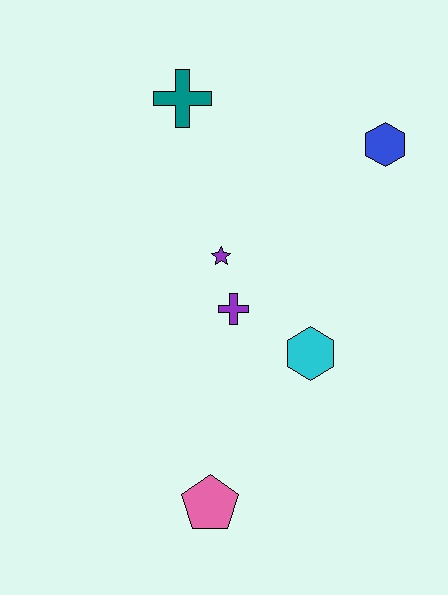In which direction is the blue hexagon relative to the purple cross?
The blue hexagon is above the purple cross.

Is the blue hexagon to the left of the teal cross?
No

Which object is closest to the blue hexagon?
The purple star is closest to the blue hexagon.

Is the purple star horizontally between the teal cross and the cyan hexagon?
Yes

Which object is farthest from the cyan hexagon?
The teal cross is farthest from the cyan hexagon.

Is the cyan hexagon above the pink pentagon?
Yes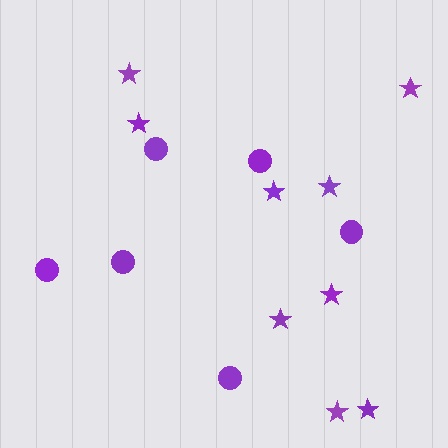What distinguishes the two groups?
There are 2 groups: one group of circles (6) and one group of stars (9).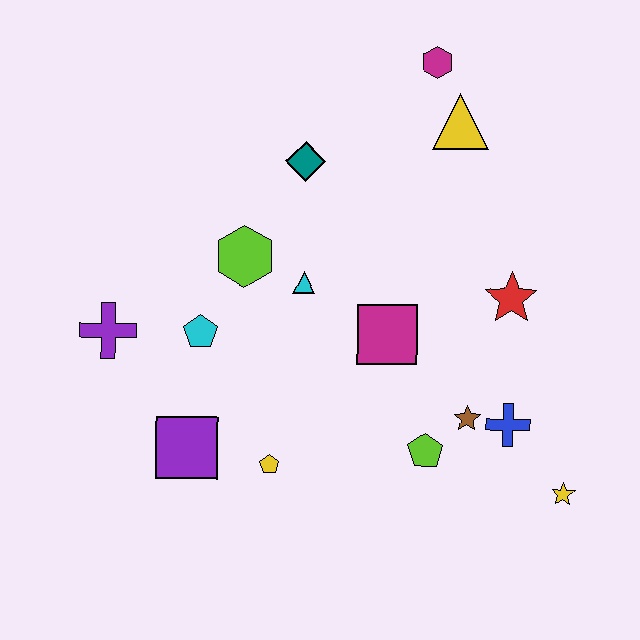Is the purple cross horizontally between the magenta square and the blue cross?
No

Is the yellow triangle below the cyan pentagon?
No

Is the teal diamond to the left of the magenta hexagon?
Yes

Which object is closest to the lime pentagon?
The brown star is closest to the lime pentagon.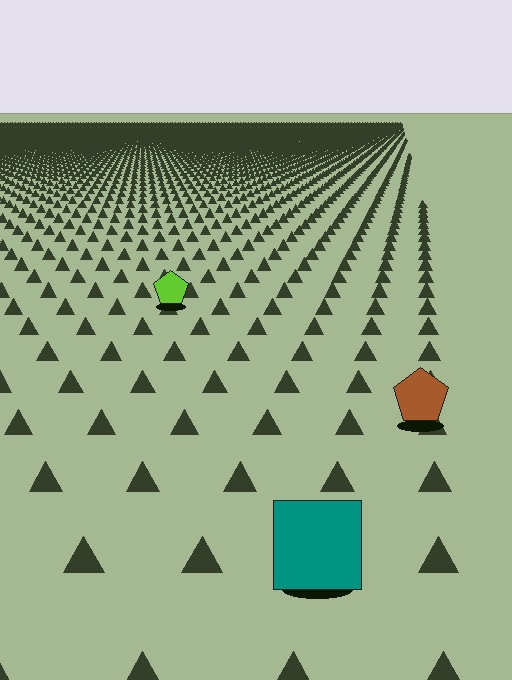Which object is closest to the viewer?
The teal square is closest. The texture marks near it are larger and more spread out.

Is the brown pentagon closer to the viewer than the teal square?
No. The teal square is closer — you can tell from the texture gradient: the ground texture is coarser near it.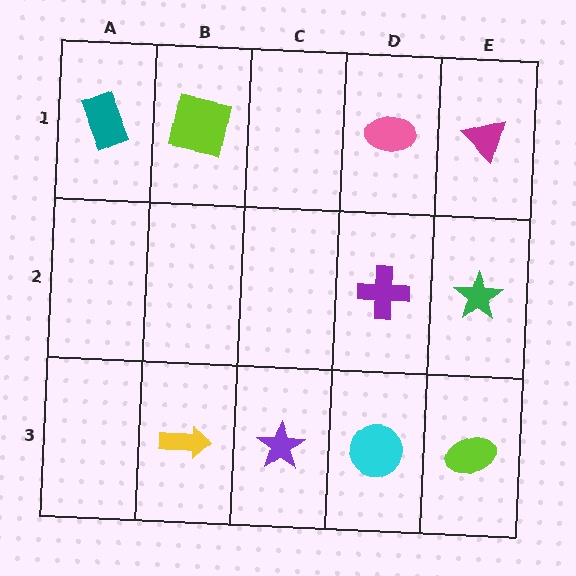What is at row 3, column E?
A lime ellipse.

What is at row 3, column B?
A yellow arrow.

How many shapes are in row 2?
2 shapes.